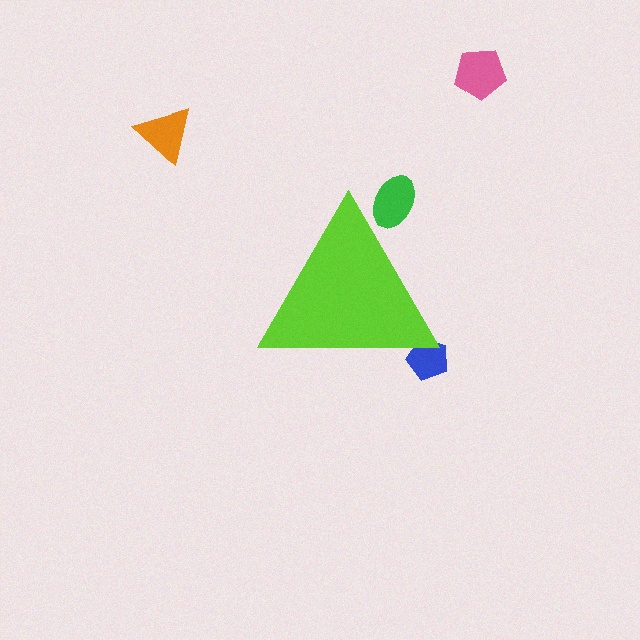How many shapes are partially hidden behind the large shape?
2 shapes are partially hidden.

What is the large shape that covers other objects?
A lime triangle.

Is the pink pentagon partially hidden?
No, the pink pentagon is fully visible.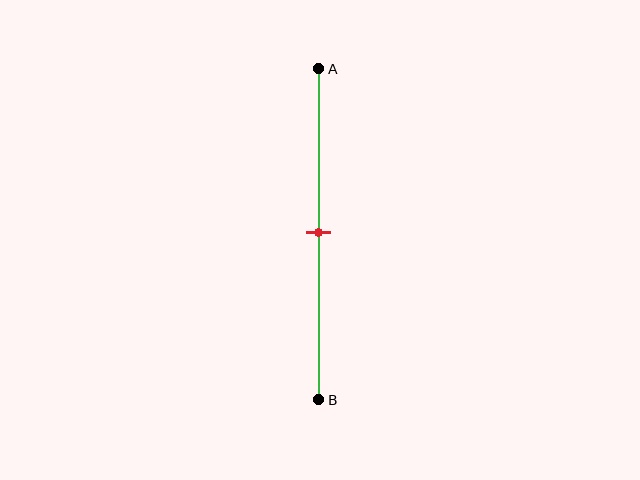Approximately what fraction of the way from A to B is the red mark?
The red mark is approximately 50% of the way from A to B.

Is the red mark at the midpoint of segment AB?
Yes, the mark is approximately at the midpoint.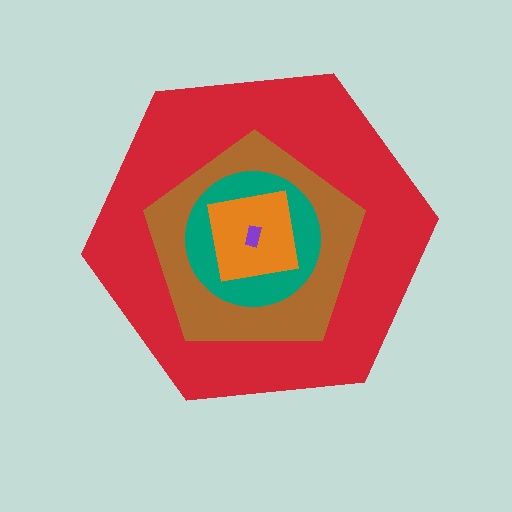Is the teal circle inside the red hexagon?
Yes.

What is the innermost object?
The purple rectangle.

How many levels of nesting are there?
5.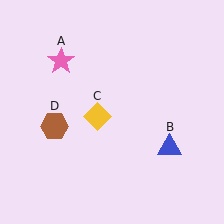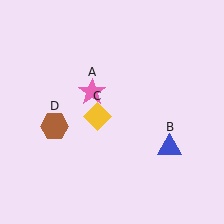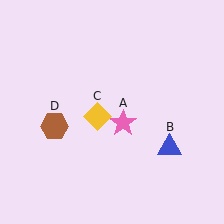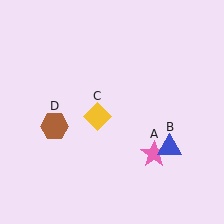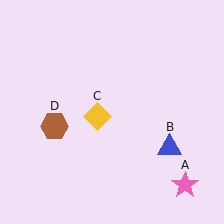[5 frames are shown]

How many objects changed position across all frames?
1 object changed position: pink star (object A).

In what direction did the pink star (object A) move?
The pink star (object A) moved down and to the right.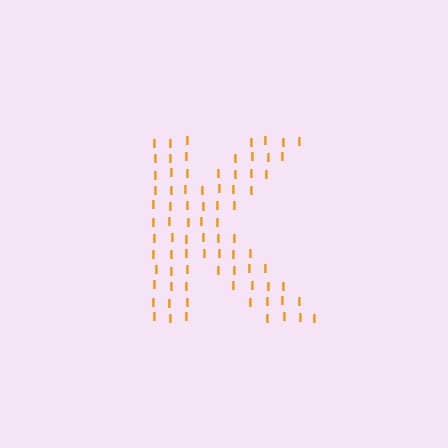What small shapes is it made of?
It is made of small letter I's.